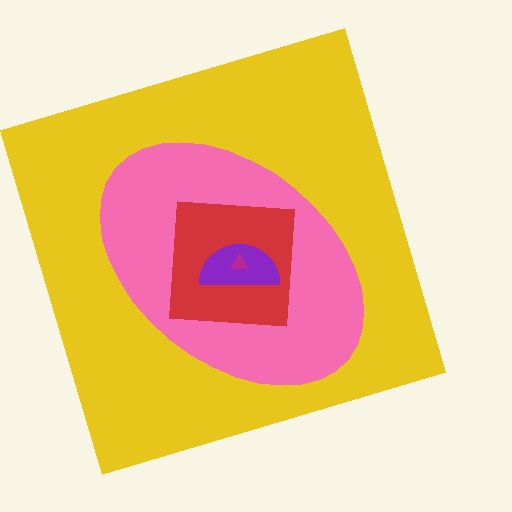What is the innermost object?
The magenta triangle.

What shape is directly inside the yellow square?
The pink ellipse.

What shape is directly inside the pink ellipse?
The red square.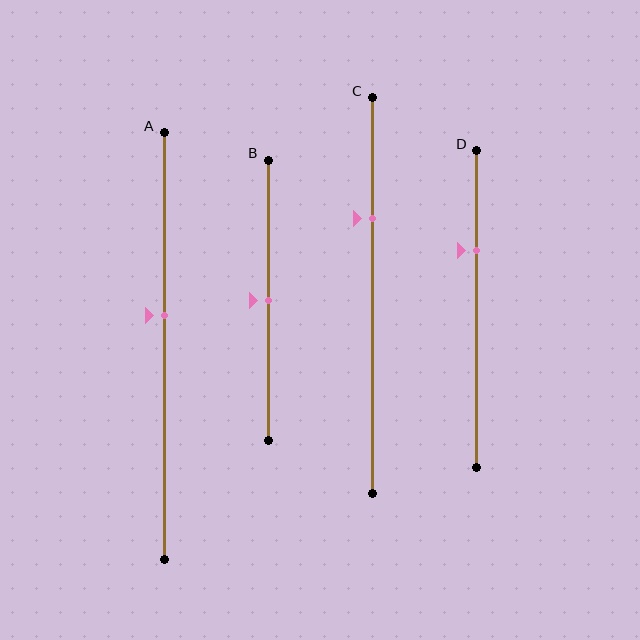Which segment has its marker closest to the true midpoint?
Segment B has its marker closest to the true midpoint.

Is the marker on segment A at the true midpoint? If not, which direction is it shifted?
No, the marker on segment A is shifted upward by about 7% of the segment length.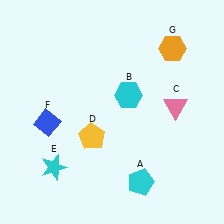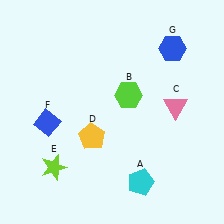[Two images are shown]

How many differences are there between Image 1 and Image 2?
There are 3 differences between the two images.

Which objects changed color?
B changed from cyan to lime. E changed from cyan to lime. G changed from orange to blue.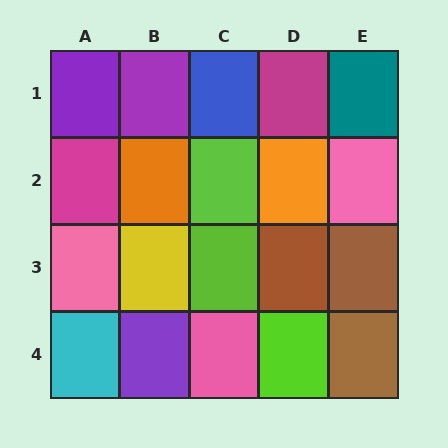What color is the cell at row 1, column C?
Blue.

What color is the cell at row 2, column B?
Orange.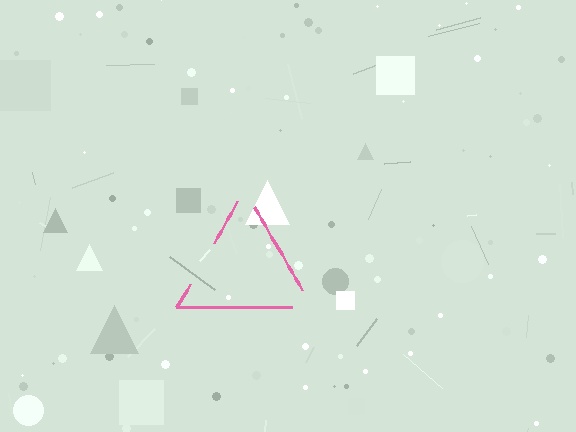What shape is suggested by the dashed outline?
The dashed outline suggests a triangle.